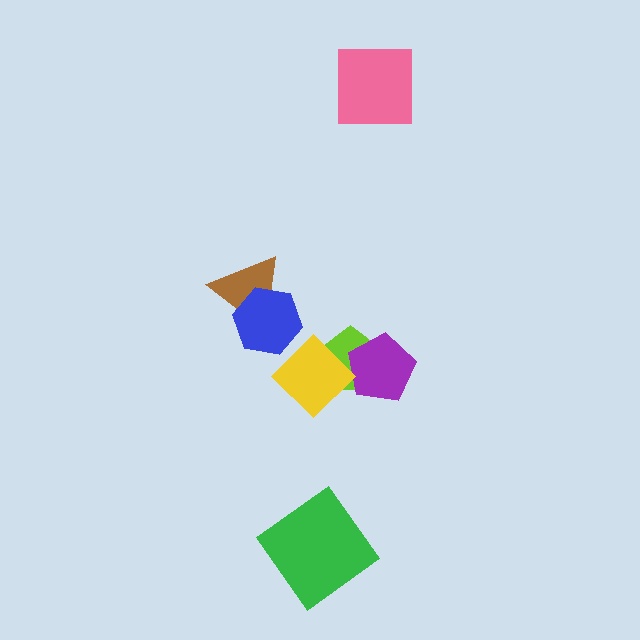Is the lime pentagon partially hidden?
Yes, it is partially covered by another shape.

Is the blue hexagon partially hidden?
No, no other shape covers it.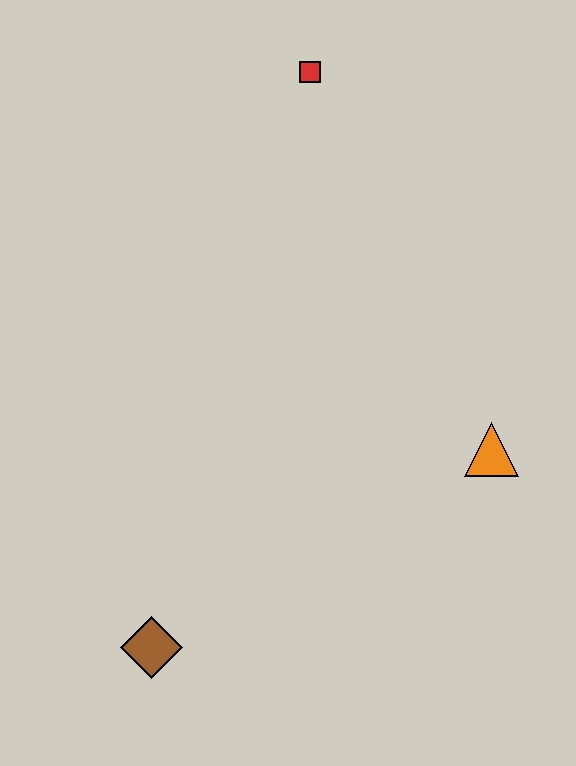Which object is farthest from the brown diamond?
The red square is farthest from the brown diamond.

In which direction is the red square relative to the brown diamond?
The red square is above the brown diamond.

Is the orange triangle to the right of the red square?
Yes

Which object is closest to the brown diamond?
The orange triangle is closest to the brown diamond.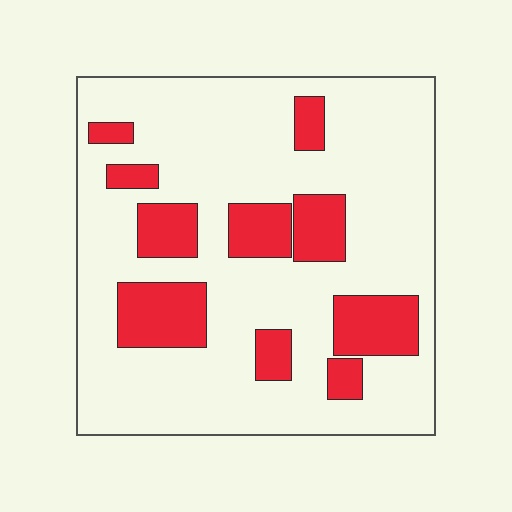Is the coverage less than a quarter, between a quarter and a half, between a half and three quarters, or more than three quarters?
Less than a quarter.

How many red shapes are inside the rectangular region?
10.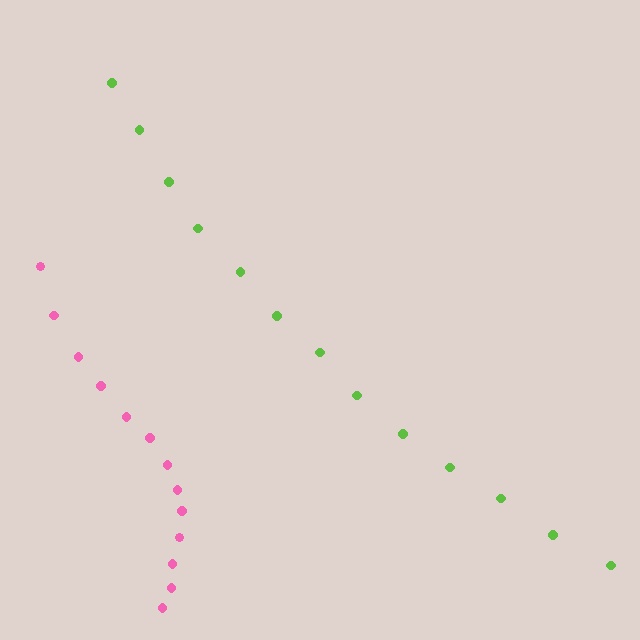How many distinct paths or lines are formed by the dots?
There are 2 distinct paths.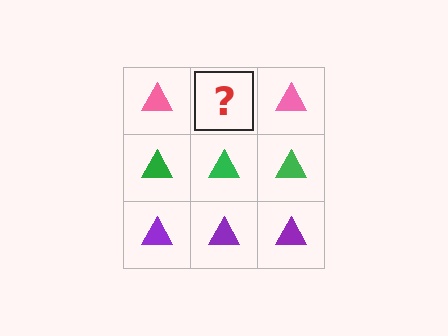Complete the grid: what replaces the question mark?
The question mark should be replaced with a pink triangle.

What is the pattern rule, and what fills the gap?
The rule is that each row has a consistent color. The gap should be filled with a pink triangle.